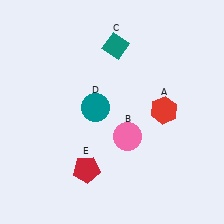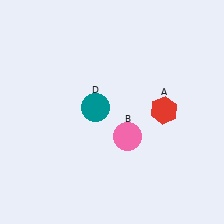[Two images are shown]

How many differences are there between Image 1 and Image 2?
There are 2 differences between the two images.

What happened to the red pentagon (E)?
The red pentagon (E) was removed in Image 2. It was in the bottom-left area of Image 1.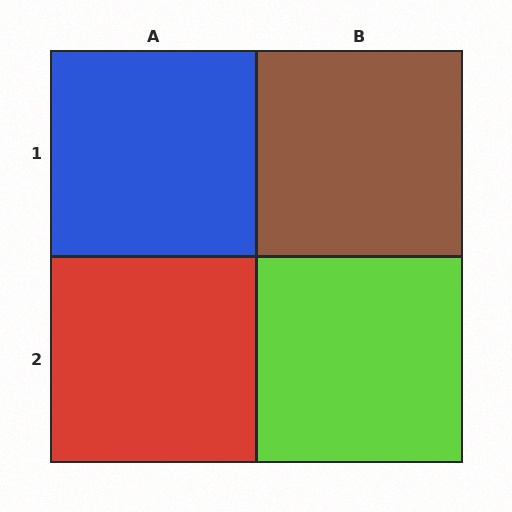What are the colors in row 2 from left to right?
Red, lime.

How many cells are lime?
1 cell is lime.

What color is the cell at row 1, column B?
Brown.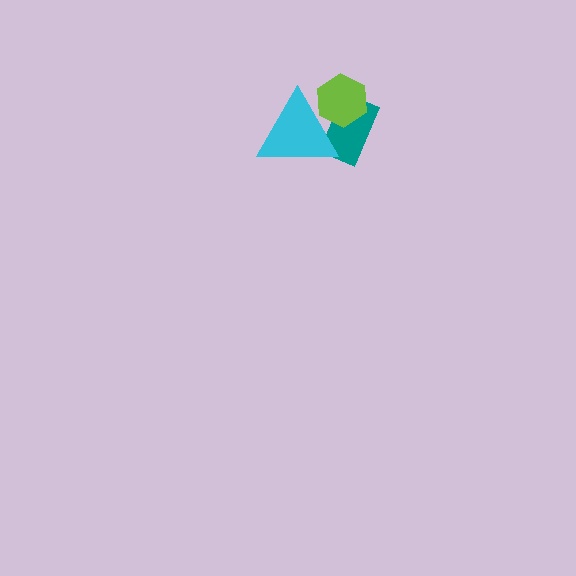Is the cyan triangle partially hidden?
No, no other shape covers it.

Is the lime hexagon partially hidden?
Yes, it is partially covered by another shape.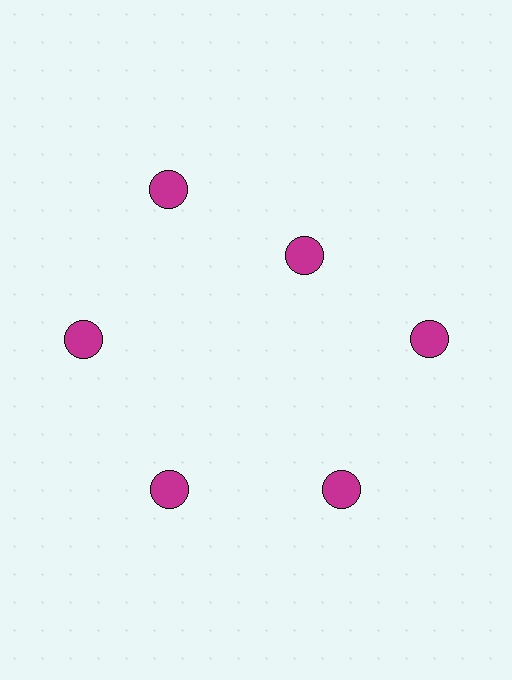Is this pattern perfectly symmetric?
No. The 6 magenta circles are arranged in a ring, but one element near the 1 o'clock position is pulled inward toward the center, breaking the 6-fold rotational symmetry.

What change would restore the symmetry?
The symmetry would be restored by moving it outward, back onto the ring so that all 6 circles sit at equal angles and equal distance from the center.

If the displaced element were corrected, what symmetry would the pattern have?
It would have 6-fold rotational symmetry — the pattern would map onto itself every 60 degrees.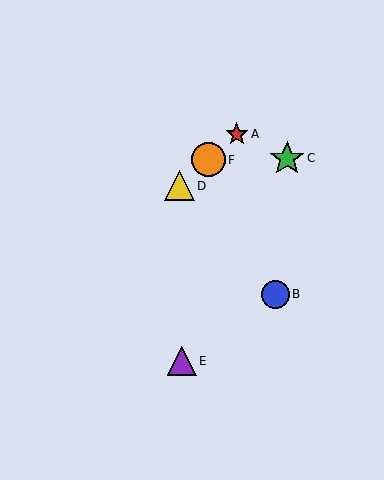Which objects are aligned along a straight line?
Objects A, D, F are aligned along a straight line.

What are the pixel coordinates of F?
Object F is at (208, 160).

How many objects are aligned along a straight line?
3 objects (A, D, F) are aligned along a straight line.